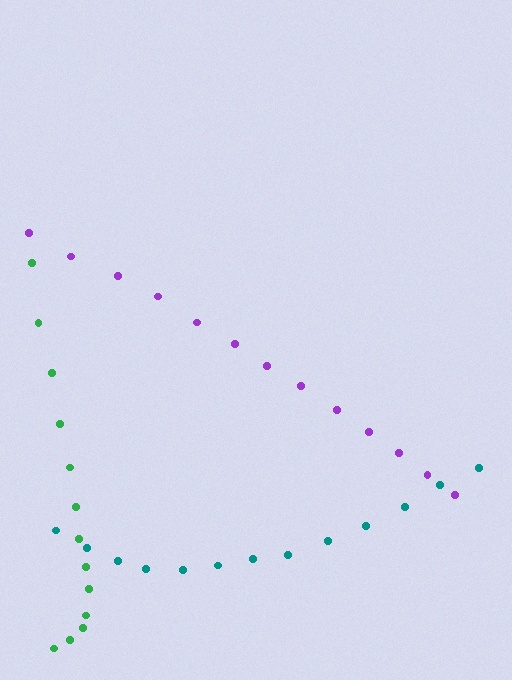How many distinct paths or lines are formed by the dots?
There are 3 distinct paths.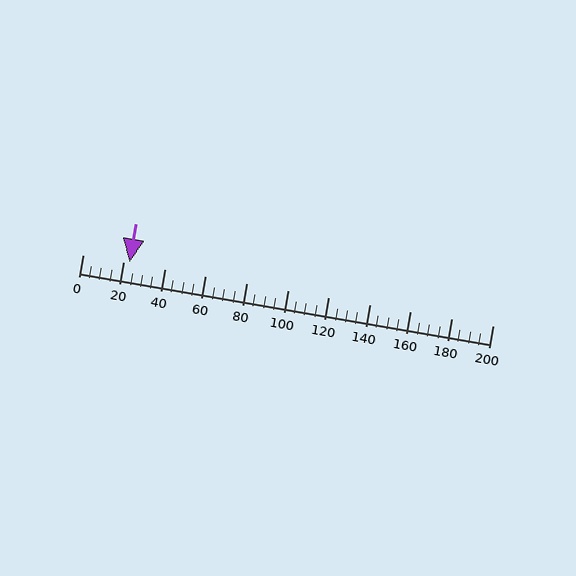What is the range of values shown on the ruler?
The ruler shows values from 0 to 200.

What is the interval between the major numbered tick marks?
The major tick marks are spaced 20 units apart.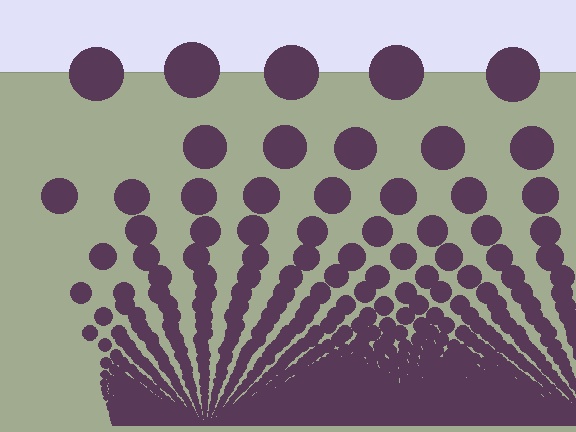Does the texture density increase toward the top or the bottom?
Density increases toward the bottom.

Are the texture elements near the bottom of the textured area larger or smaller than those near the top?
Smaller. The gradient is inverted — elements near the bottom are smaller and denser.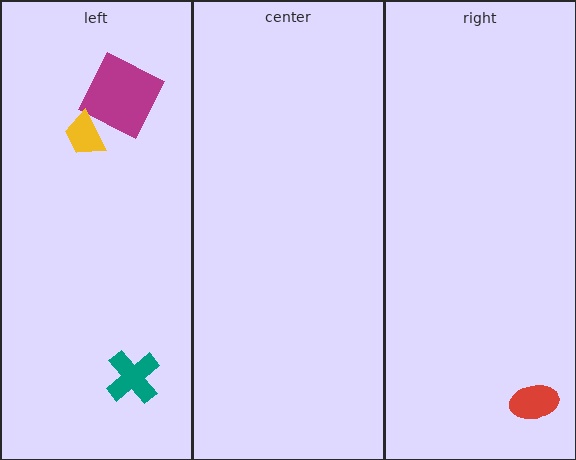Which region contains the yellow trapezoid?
The left region.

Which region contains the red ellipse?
The right region.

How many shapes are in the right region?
1.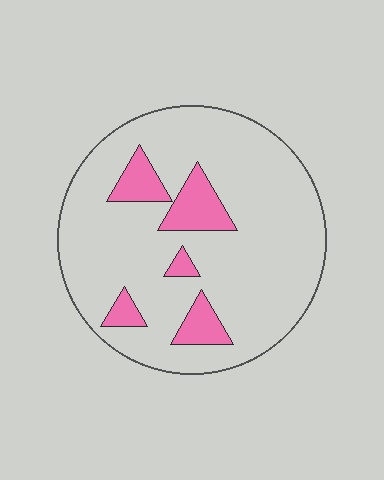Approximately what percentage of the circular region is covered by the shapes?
Approximately 15%.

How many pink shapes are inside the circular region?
5.